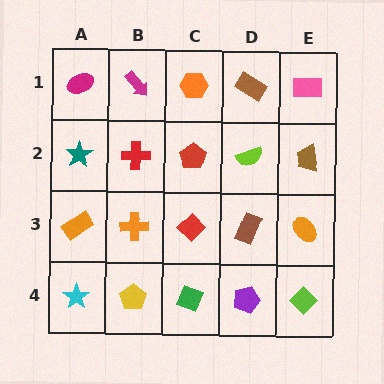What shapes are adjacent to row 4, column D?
A brown rectangle (row 3, column D), a green diamond (row 4, column C), a lime diamond (row 4, column E).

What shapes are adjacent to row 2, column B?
A magenta arrow (row 1, column B), an orange cross (row 3, column B), a teal star (row 2, column A), a red pentagon (row 2, column C).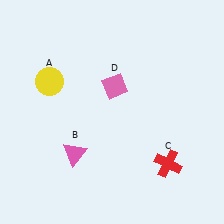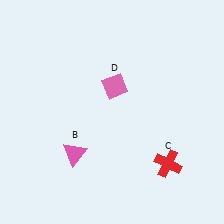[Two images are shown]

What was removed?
The yellow circle (A) was removed in Image 2.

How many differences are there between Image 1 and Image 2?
There is 1 difference between the two images.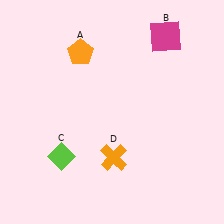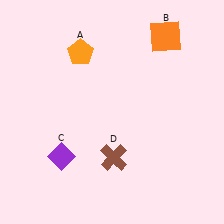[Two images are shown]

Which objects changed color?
B changed from magenta to orange. C changed from lime to purple. D changed from orange to brown.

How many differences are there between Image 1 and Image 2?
There are 3 differences between the two images.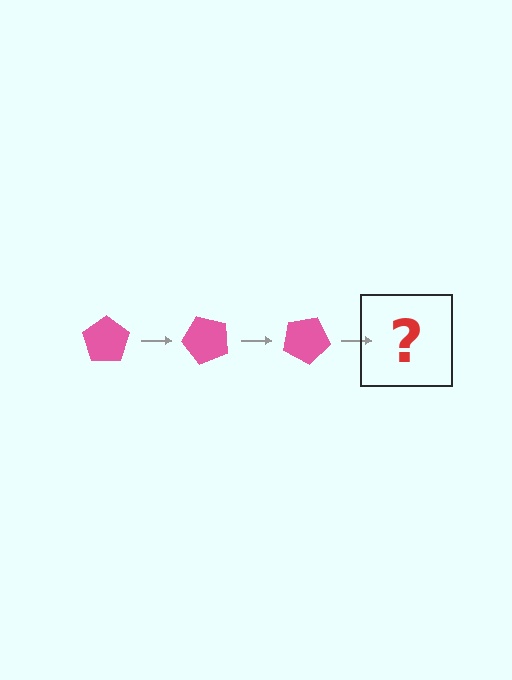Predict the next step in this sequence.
The next step is a pink pentagon rotated 150 degrees.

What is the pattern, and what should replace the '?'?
The pattern is that the pentagon rotates 50 degrees each step. The '?' should be a pink pentagon rotated 150 degrees.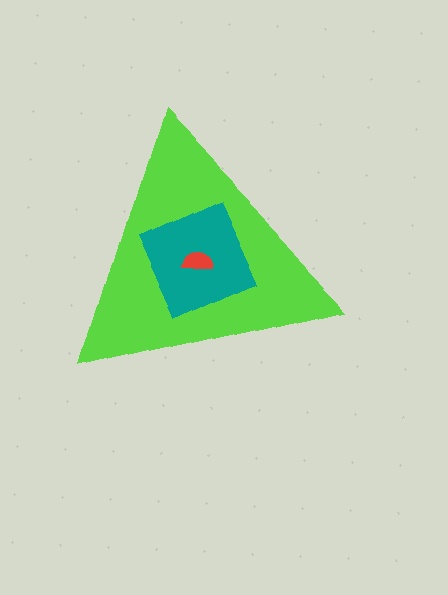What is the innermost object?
The red semicircle.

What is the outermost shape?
The lime triangle.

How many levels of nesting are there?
3.